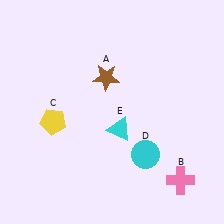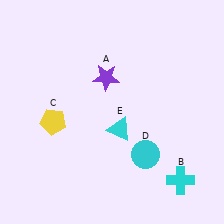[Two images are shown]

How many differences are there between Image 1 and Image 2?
There are 2 differences between the two images.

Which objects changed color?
A changed from brown to purple. B changed from pink to cyan.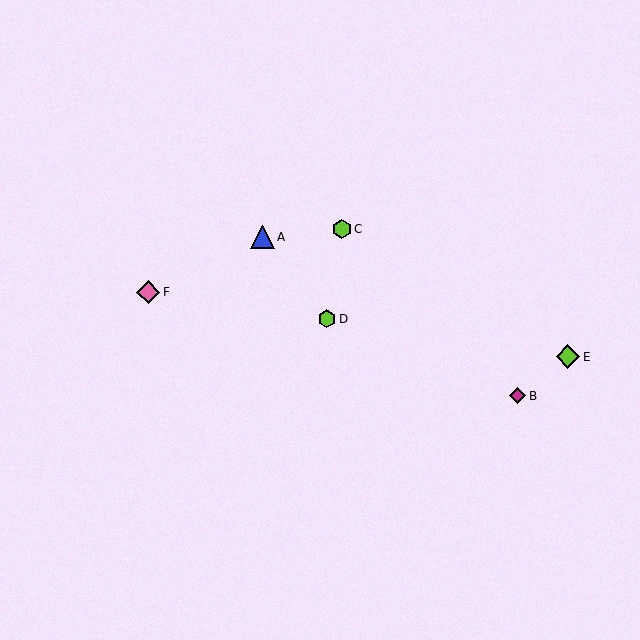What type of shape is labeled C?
Shape C is a lime hexagon.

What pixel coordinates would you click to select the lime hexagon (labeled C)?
Click at (342, 229) to select the lime hexagon C.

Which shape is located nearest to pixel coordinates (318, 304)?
The lime hexagon (labeled D) at (327, 319) is nearest to that location.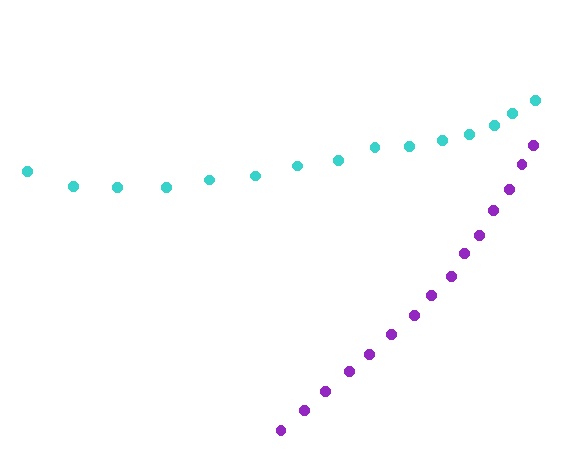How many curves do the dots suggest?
There are 2 distinct paths.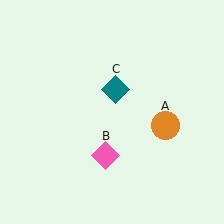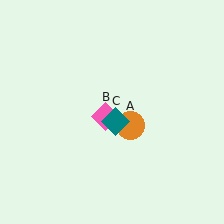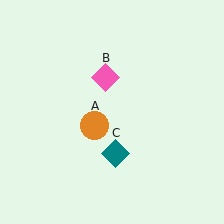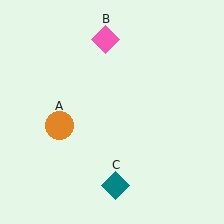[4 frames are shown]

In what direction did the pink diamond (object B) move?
The pink diamond (object B) moved up.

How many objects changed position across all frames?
3 objects changed position: orange circle (object A), pink diamond (object B), teal diamond (object C).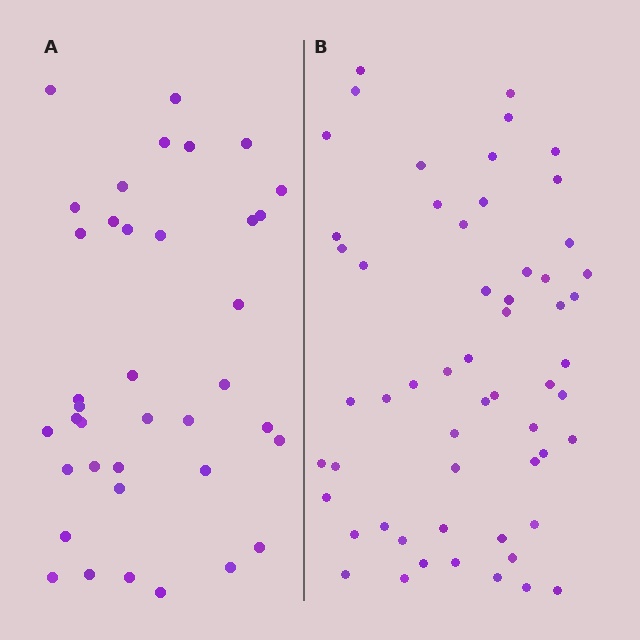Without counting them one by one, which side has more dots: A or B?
Region B (the right region) has more dots.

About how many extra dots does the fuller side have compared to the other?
Region B has approximately 20 more dots than region A.